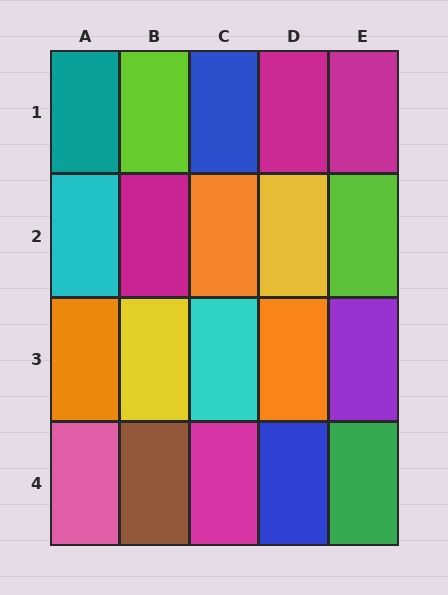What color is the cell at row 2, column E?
Lime.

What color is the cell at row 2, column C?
Orange.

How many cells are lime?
2 cells are lime.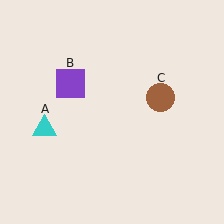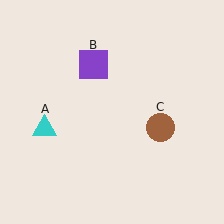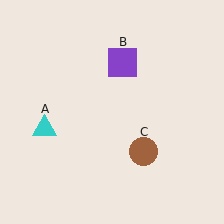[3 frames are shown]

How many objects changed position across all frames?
2 objects changed position: purple square (object B), brown circle (object C).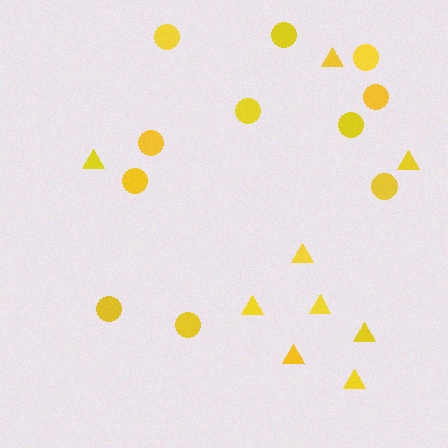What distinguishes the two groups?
There are 2 groups: one group of circles (11) and one group of triangles (9).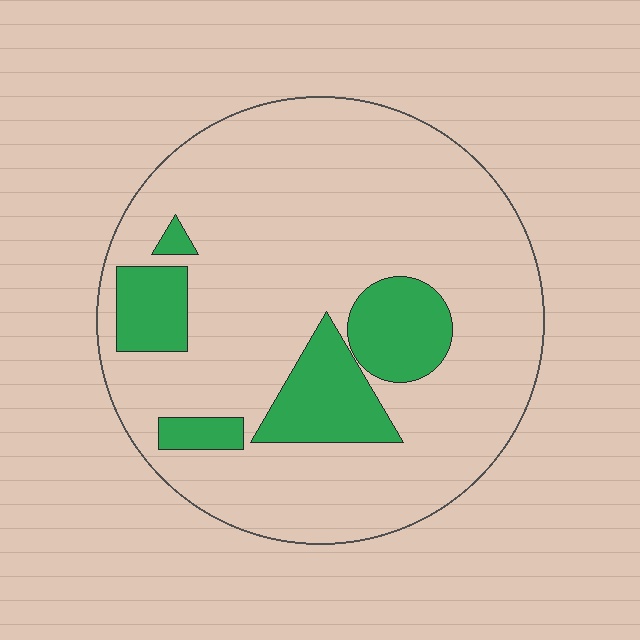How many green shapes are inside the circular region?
5.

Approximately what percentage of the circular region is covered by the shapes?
Approximately 20%.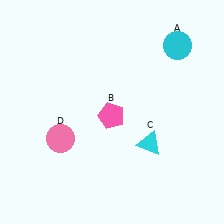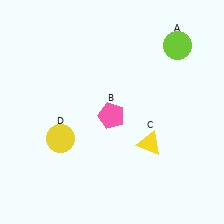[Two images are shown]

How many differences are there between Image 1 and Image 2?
There are 3 differences between the two images.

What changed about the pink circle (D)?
In Image 1, D is pink. In Image 2, it changed to yellow.